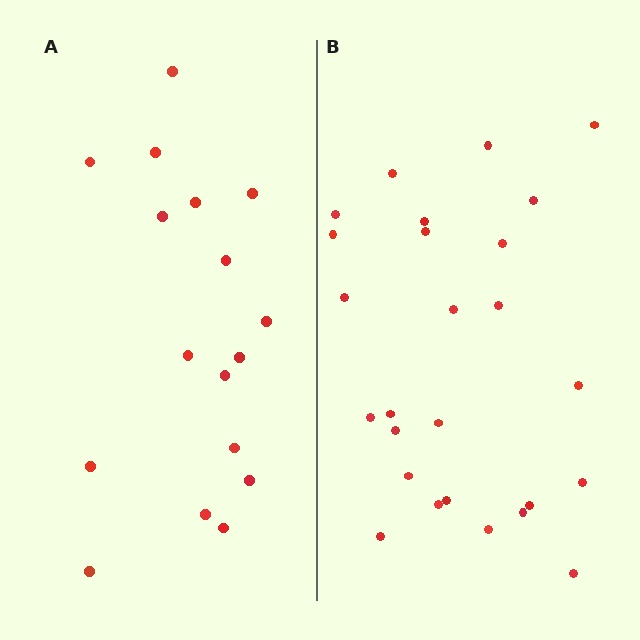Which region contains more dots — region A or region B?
Region B (the right region) has more dots.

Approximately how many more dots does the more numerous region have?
Region B has roughly 8 or so more dots than region A.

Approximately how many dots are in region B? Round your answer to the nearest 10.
About 30 dots. (The exact count is 26, which rounds to 30.)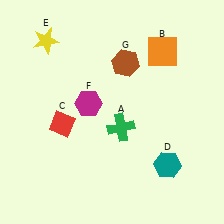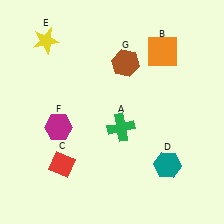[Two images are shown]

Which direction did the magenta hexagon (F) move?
The magenta hexagon (F) moved left.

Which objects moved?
The objects that moved are: the red diamond (C), the magenta hexagon (F).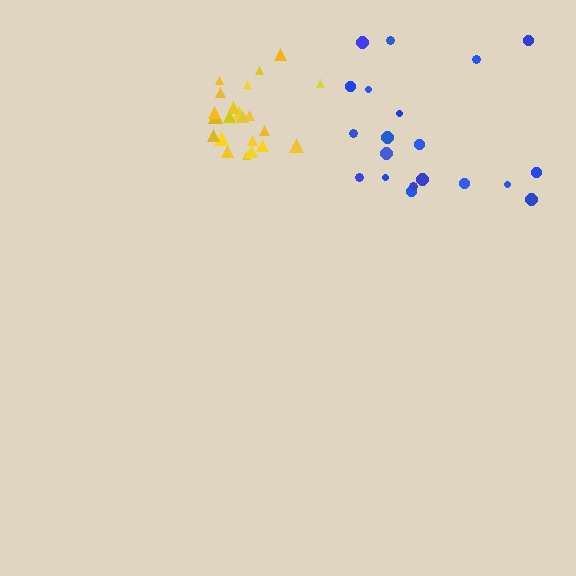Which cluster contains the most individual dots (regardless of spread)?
Yellow (22).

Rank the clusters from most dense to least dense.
yellow, blue.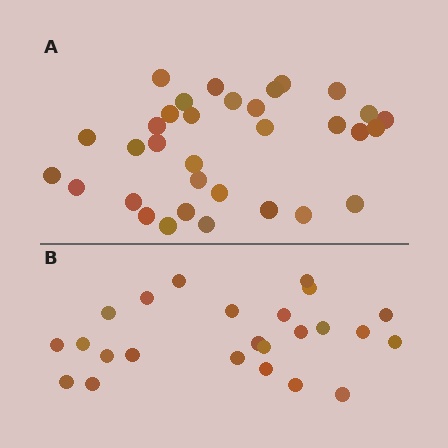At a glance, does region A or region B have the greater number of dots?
Region A (the top region) has more dots.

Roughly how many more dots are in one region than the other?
Region A has roughly 8 or so more dots than region B.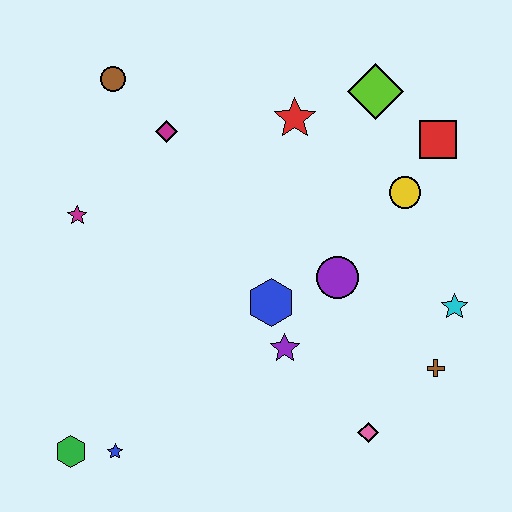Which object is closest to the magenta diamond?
The brown circle is closest to the magenta diamond.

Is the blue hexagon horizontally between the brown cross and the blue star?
Yes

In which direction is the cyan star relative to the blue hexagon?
The cyan star is to the right of the blue hexagon.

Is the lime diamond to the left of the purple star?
No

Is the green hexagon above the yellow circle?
No